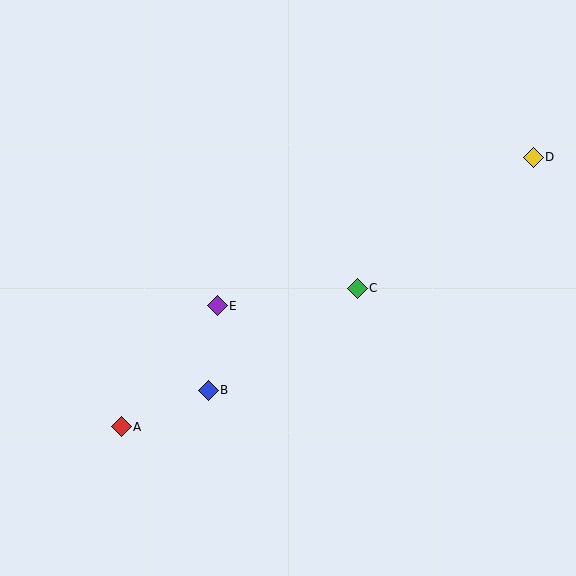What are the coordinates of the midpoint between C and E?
The midpoint between C and E is at (287, 297).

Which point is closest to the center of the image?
Point C at (357, 288) is closest to the center.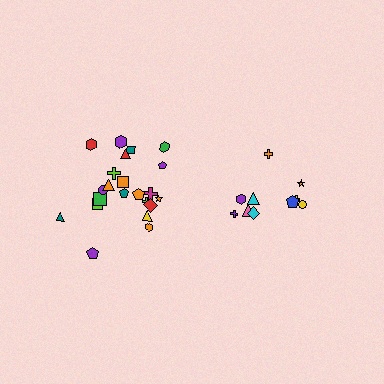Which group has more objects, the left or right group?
The left group.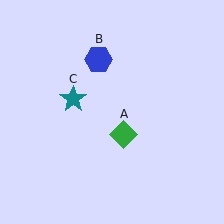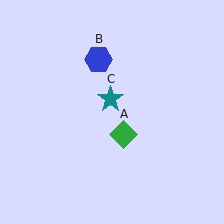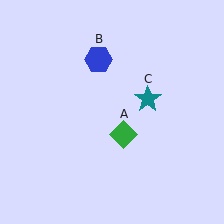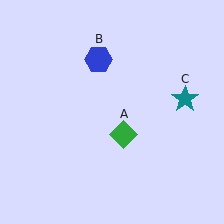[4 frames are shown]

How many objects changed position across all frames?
1 object changed position: teal star (object C).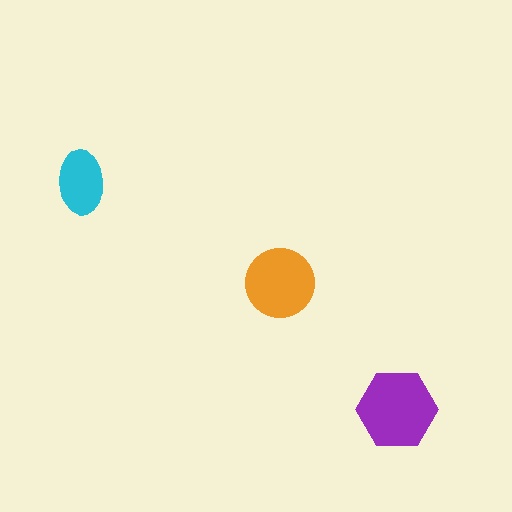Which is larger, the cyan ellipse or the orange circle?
The orange circle.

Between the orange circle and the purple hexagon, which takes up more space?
The purple hexagon.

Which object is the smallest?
The cyan ellipse.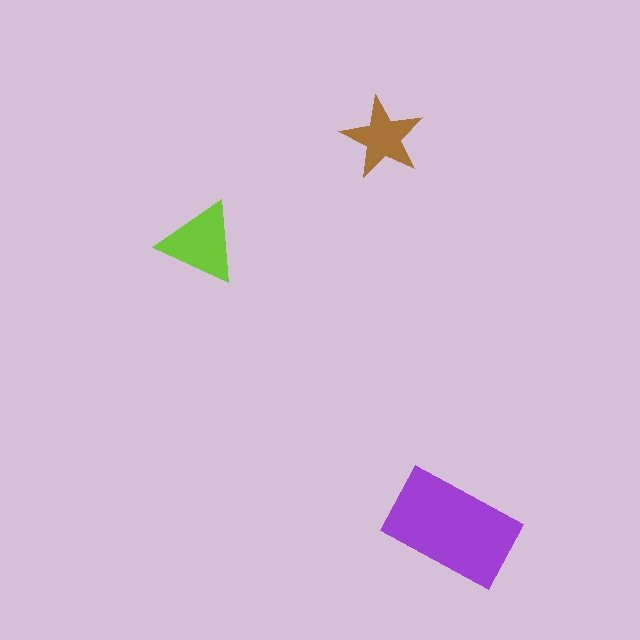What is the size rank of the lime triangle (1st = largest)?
2nd.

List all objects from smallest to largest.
The brown star, the lime triangle, the purple rectangle.